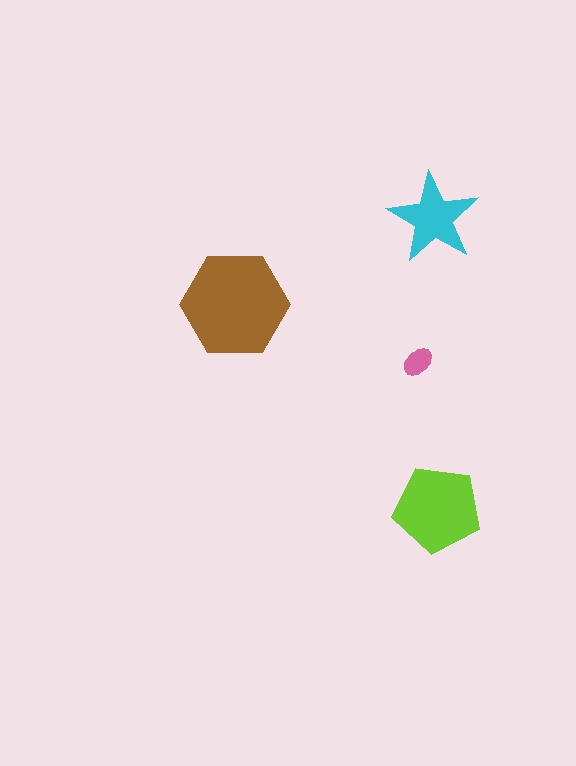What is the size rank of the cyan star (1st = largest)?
3rd.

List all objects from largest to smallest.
The brown hexagon, the lime pentagon, the cyan star, the pink ellipse.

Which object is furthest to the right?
The lime pentagon is rightmost.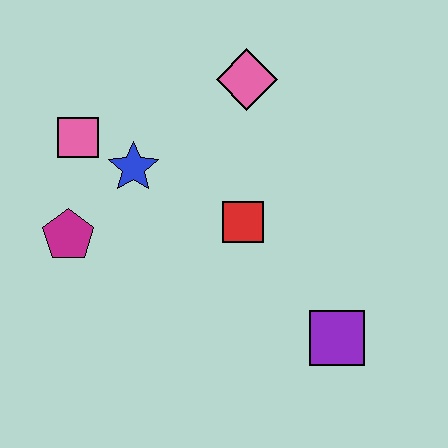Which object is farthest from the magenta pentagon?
The purple square is farthest from the magenta pentagon.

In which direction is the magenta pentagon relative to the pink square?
The magenta pentagon is below the pink square.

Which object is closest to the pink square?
The blue star is closest to the pink square.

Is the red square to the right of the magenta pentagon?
Yes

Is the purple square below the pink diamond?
Yes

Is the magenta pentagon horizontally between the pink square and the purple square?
No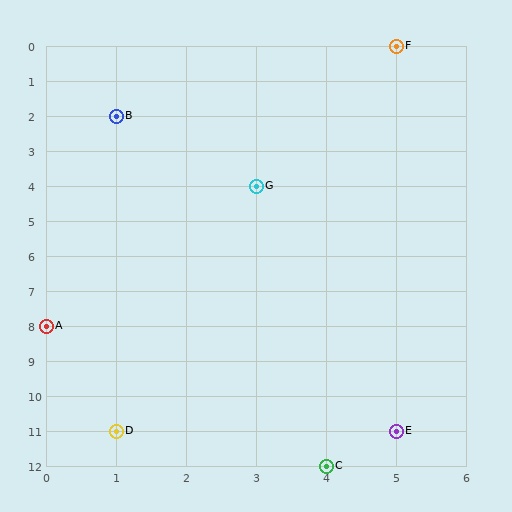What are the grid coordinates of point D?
Point D is at grid coordinates (1, 11).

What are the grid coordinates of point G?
Point G is at grid coordinates (3, 4).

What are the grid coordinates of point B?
Point B is at grid coordinates (1, 2).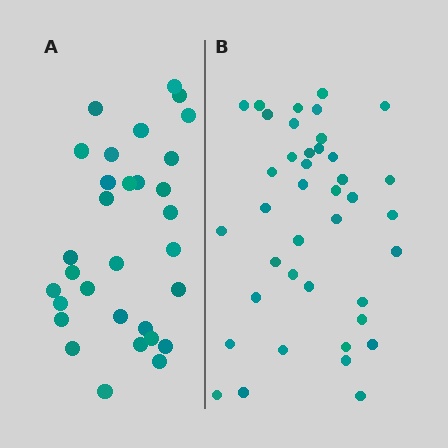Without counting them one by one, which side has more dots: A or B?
Region B (the right region) has more dots.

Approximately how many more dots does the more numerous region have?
Region B has roughly 8 or so more dots than region A.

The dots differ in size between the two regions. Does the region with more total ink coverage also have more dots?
No. Region A has more total ink coverage because its dots are larger, but region B actually contains more individual dots. Total area can be misleading — the number of items is what matters here.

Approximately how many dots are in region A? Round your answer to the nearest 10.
About 30 dots. (The exact count is 31, which rounds to 30.)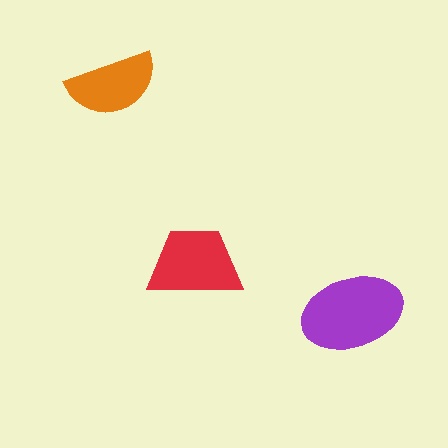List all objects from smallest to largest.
The orange semicircle, the red trapezoid, the purple ellipse.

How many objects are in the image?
There are 3 objects in the image.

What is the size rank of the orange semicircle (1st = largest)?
3rd.